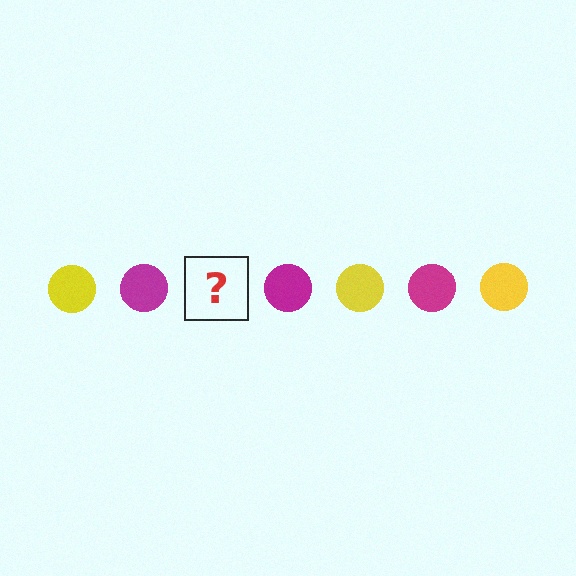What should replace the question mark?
The question mark should be replaced with a yellow circle.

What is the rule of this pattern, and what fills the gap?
The rule is that the pattern cycles through yellow, magenta circles. The gap should be filled with a yellow circle.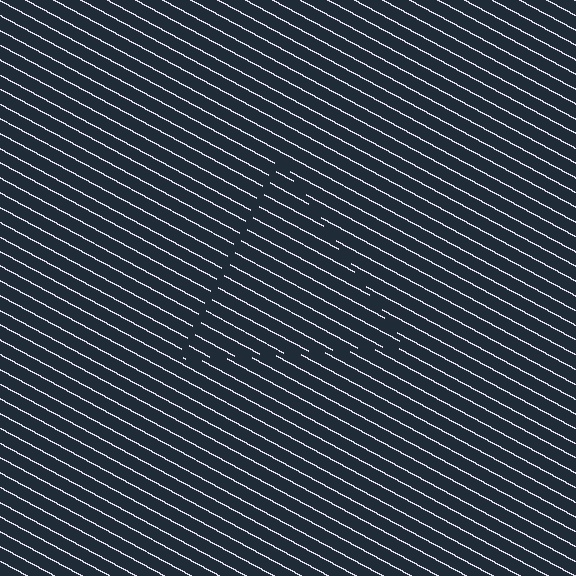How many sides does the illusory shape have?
3 sides — the line-ends trace a triangle.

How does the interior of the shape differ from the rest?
The interior of the shape contains the same grating, shifted by half a period — the contour is defined by the phase discontinuity where line-ends from the inner and outer gratings abut.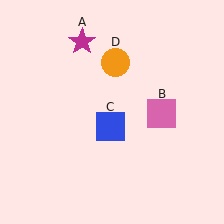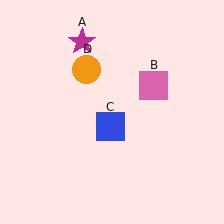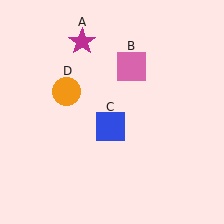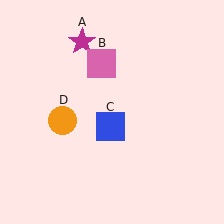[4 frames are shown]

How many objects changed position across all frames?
2 objects changed position: pink square (object B), orange circle (object D).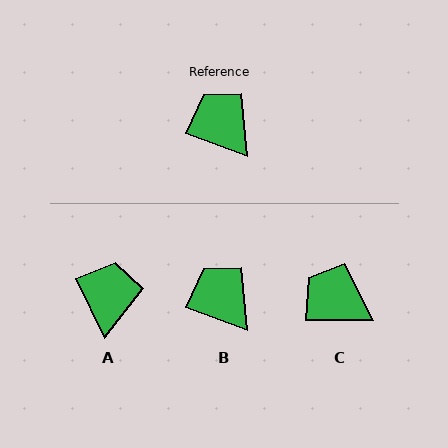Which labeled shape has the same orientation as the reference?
B.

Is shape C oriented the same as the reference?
No, it is off by about 21 degrees.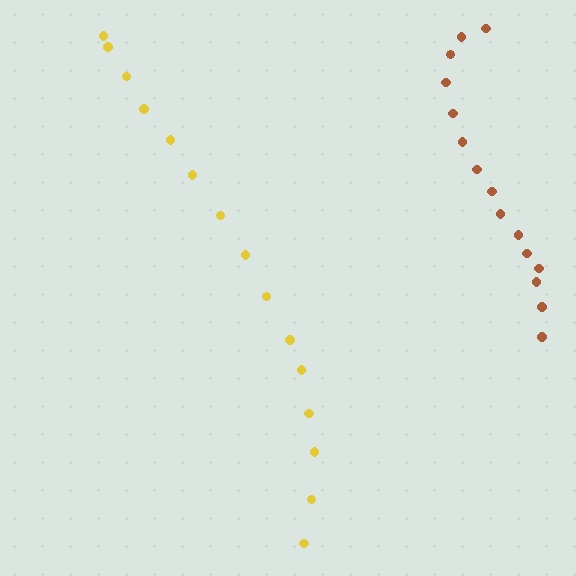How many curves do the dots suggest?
There are 2 distinct paths.